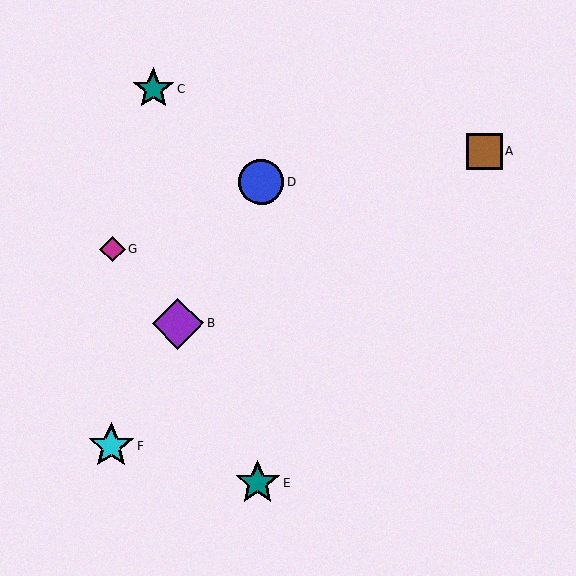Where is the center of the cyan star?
The center of the cyan star is at (111, 446).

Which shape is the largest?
The purple diamond (labeled B) is the largest.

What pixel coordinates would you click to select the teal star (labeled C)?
Click at (153, 88) to select the teal star C.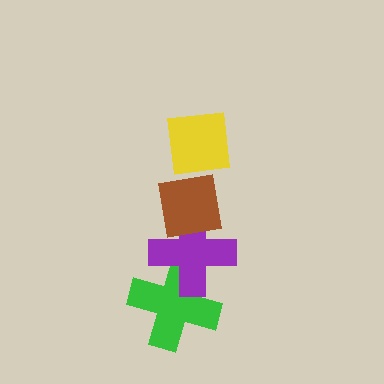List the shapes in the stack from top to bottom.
From top to bottom: the yellow square, the brown square, the purple cross, the green cross.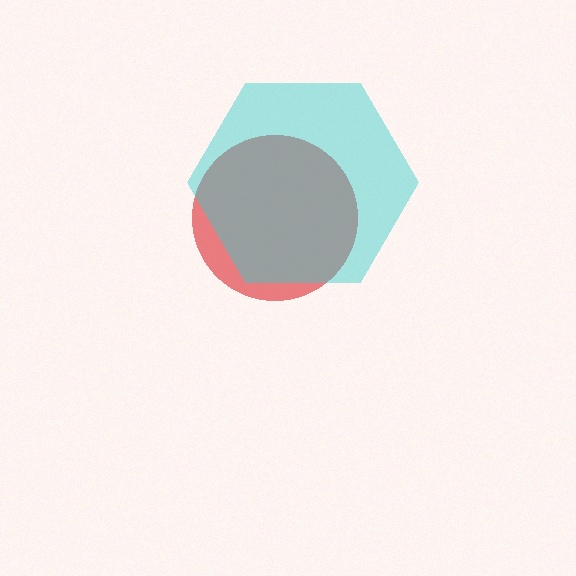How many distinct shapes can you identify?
There are 2 distinct shapes: a red circle, a cyan hexagon.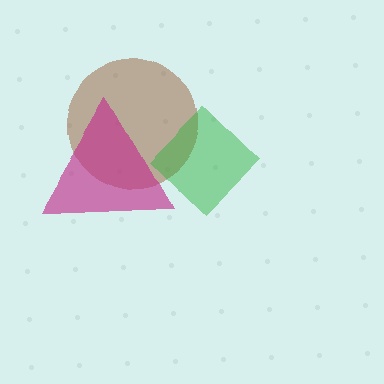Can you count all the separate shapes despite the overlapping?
Yes, there are 3 separate shapes.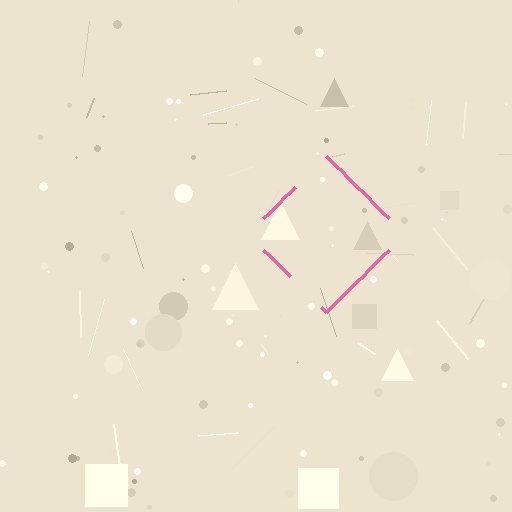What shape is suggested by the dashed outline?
The dashed outline suggests a diamond.